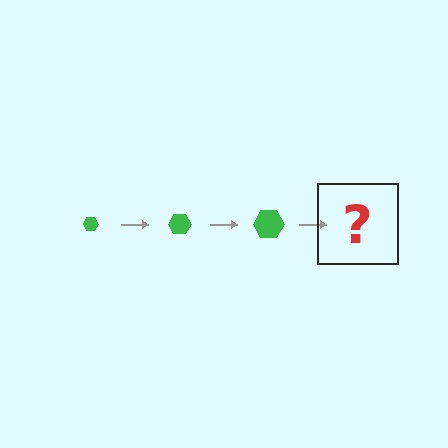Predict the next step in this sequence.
The next step is a green hexagon, larger than the previous one.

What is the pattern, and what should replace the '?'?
The pattern is that the hexagon gets progressively larger each step. The '?' should be a green hexagon, larger than the previous one.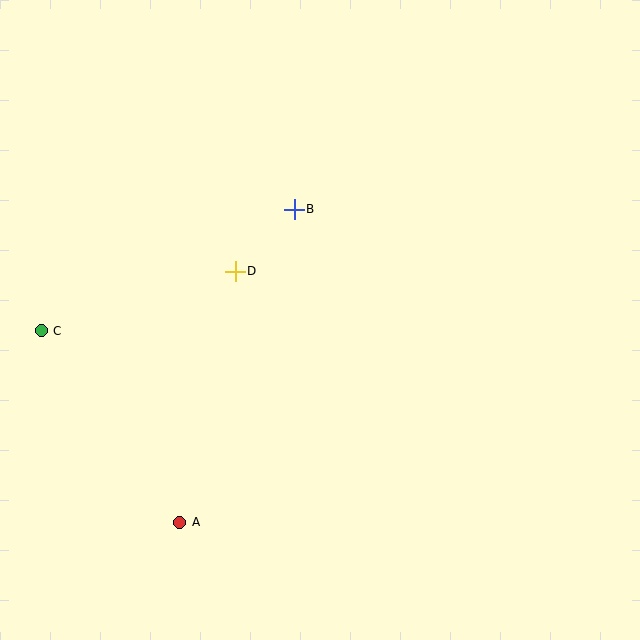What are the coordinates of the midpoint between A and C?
The midpoint between A and C is at (111, 426).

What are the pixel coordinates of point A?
Point A is at (180, 522).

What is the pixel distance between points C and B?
The distance between C and B is 281 pixels.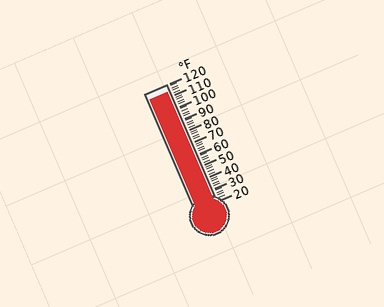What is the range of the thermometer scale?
The thermometer scale ranges from 20°F to 120°F.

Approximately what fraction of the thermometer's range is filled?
The thermometer is filled to approximately 95% of its range.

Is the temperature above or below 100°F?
The temperature is above 100°F.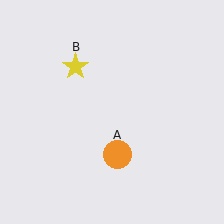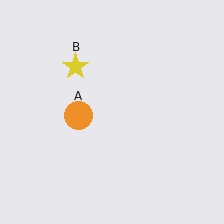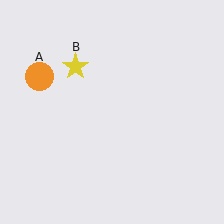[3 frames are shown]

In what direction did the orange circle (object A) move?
The orange circle (object A) moved up and to the left.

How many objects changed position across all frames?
1 object changed position: orange circle (object A).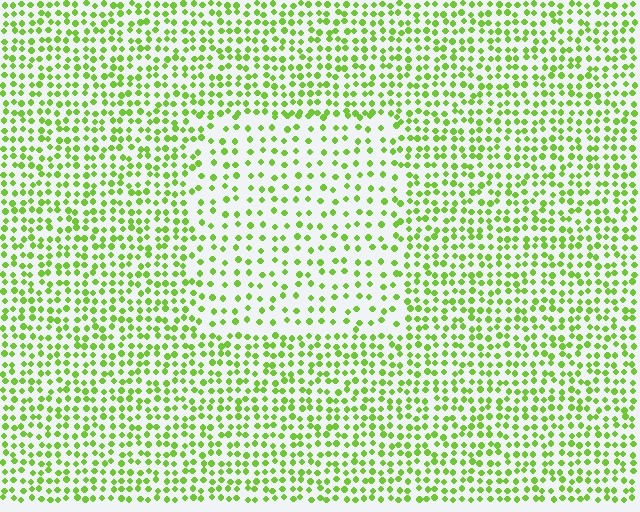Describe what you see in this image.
The image contains small lime elements arranged at two different densities. A rectangle-shaped region is visible where the elements are less densely packed than the surrounding area.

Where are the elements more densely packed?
The elements are more densely packed outside the rectangle boundary.